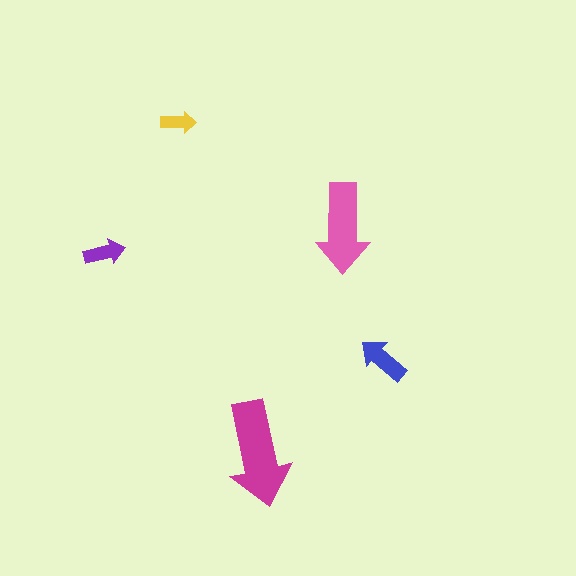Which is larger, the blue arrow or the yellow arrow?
The blue one.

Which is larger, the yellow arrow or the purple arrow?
The purple one.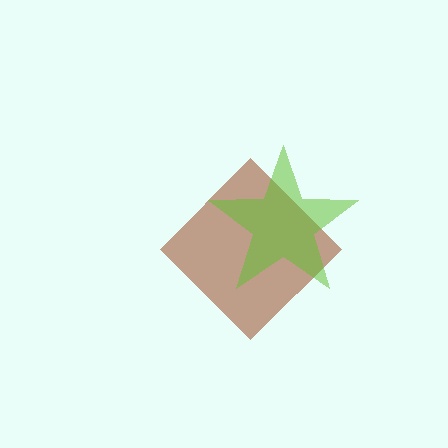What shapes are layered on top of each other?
The layered shapes are: a brown diamond, a lime star.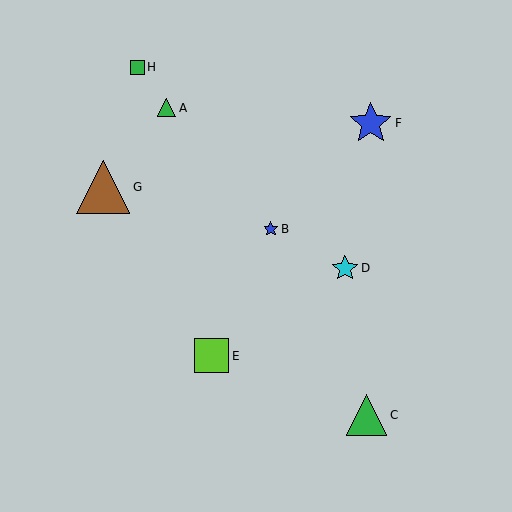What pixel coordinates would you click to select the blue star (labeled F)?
Click at (371, 123) to select the blue star F.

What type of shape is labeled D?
Shape D is a cyan star.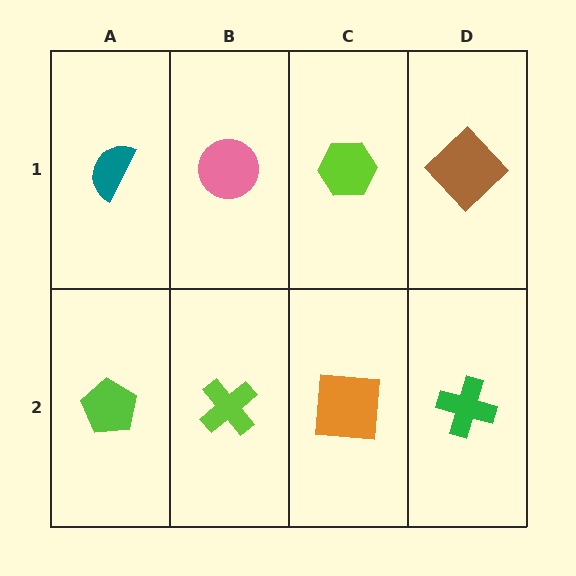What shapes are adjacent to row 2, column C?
A lime hexagon (row 1, column C), a lime cross (row 2, column B), a green cross (row 2, column D).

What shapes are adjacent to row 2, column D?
A brown diamond (row 1, column D), an orange square (row 2, column C).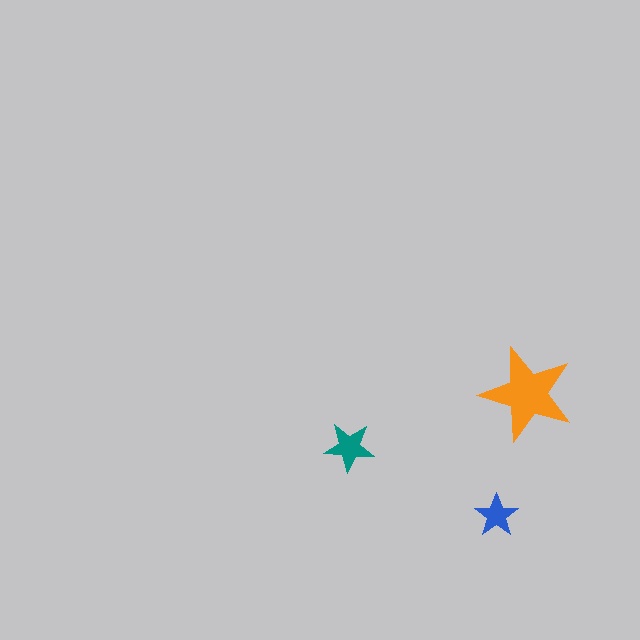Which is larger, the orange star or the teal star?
The orange one.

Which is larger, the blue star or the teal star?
The teal one.